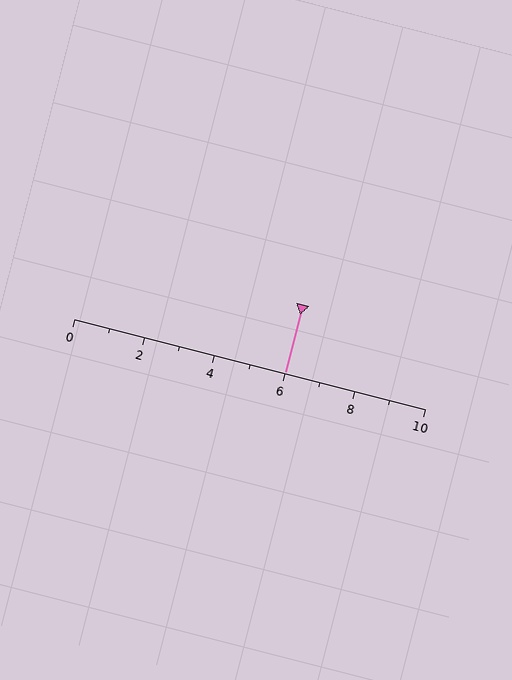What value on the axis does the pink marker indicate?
The marker indicates approximately 6.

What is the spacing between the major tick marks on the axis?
The major ticks are spaced 2 apart.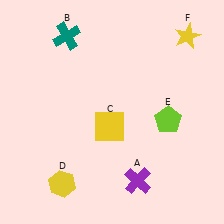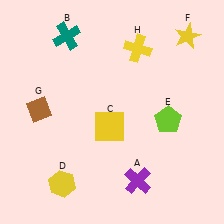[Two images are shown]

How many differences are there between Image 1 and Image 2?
There are 2 differences between the two images.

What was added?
A brown diamond (G), a yellow cross (H) were added in Image 2.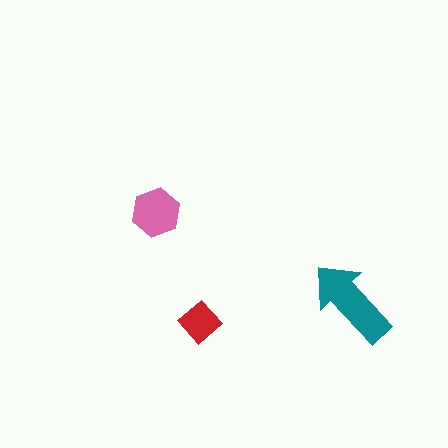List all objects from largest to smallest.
The teal arrow, the pink hexagon, the red diamond.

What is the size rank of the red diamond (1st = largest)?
3rd.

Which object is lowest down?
The red diamond is bottommost.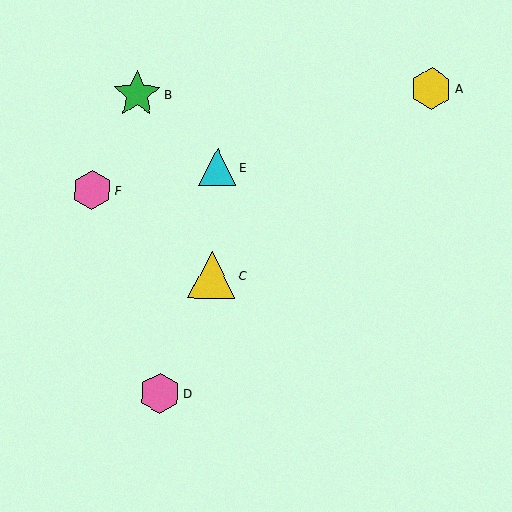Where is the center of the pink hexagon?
The center of the pink hexagon is at (92, 190).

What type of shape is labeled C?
Shape C is a yellow triangle.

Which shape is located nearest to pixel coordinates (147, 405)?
The pink hexagon (labeled D) at (160, 394) is nearest to that location.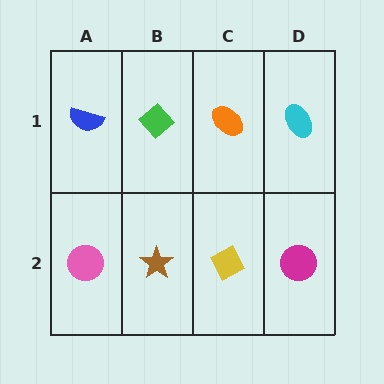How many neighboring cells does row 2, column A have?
2.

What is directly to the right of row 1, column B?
An orange ellipse.